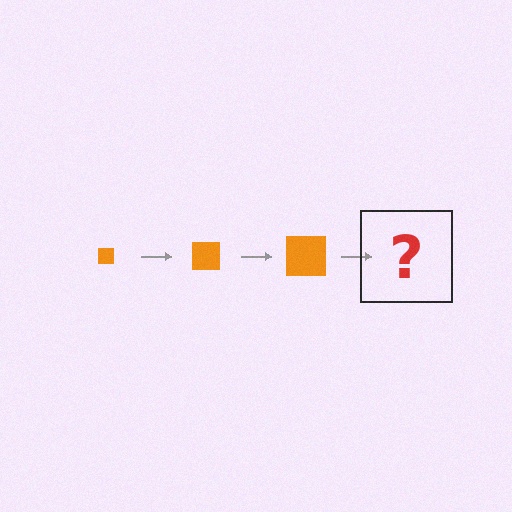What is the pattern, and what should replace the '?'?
The pattern is that the square gets progressively larger each step. The '?' should be an orange square, larger than the previous one.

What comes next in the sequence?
The next element should be an orange square, larger than the previous one.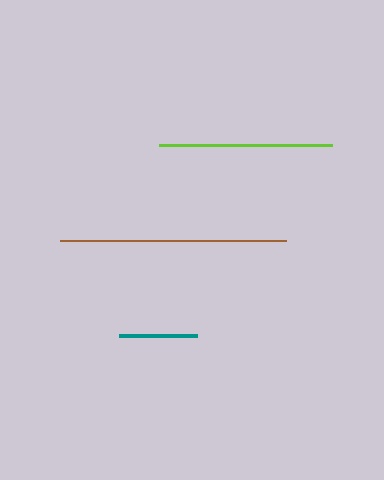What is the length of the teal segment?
The teal segment is approximately 77 pixels long.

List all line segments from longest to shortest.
From longest to shortest: brown, lime, teal.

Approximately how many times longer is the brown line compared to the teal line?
The brown line is approximately 2.9 times the length of the teal line.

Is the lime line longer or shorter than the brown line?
The brown line is longer than the lime line.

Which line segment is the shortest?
The teal line is the shortest at approximately 77 pixels.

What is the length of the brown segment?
The brown segment is approximately 226 pixels long.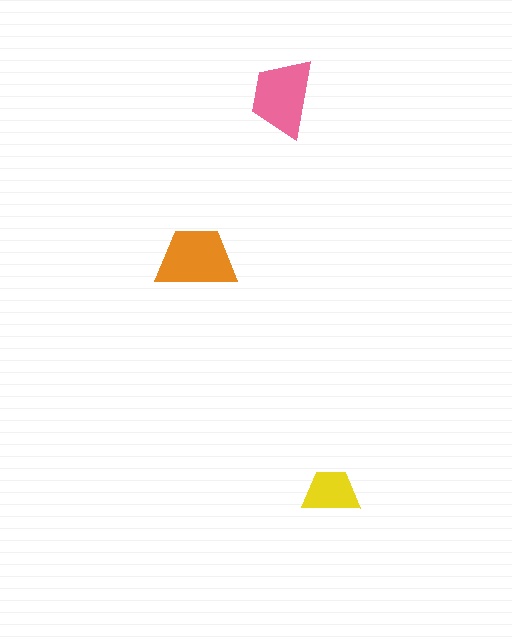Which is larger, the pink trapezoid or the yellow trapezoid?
The pink one.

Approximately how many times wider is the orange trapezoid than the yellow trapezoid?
About 1.5 times wider.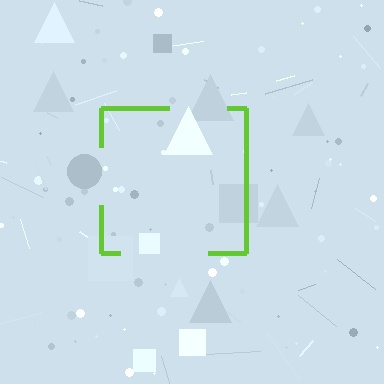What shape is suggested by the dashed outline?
The dashed outline suggests a square.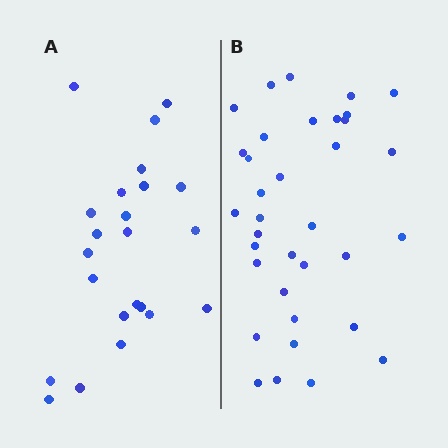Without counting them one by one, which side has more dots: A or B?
Region B (the right region) has more dots.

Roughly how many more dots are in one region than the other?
Region B has roughly 12 or so more dots than region A.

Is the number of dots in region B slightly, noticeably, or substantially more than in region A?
Region B has substantially more. The ratio is roughly 1.5 to 1.